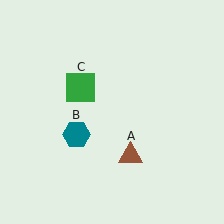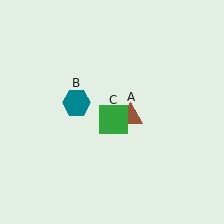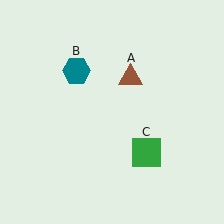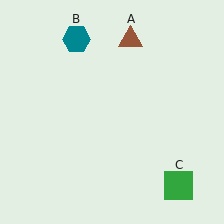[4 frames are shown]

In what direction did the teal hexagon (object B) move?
The teal hexagon (object B) moved up.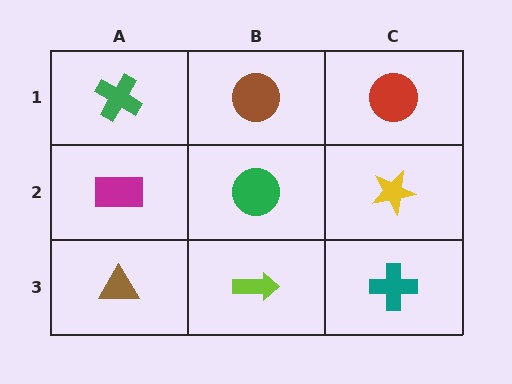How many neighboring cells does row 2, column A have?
3.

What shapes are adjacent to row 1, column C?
A yellow star (row 2, column C), a brown circle (row 1, column B).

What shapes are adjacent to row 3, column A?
A magenta rectangle (row 2, column A), a lime arrow (row 3, column B).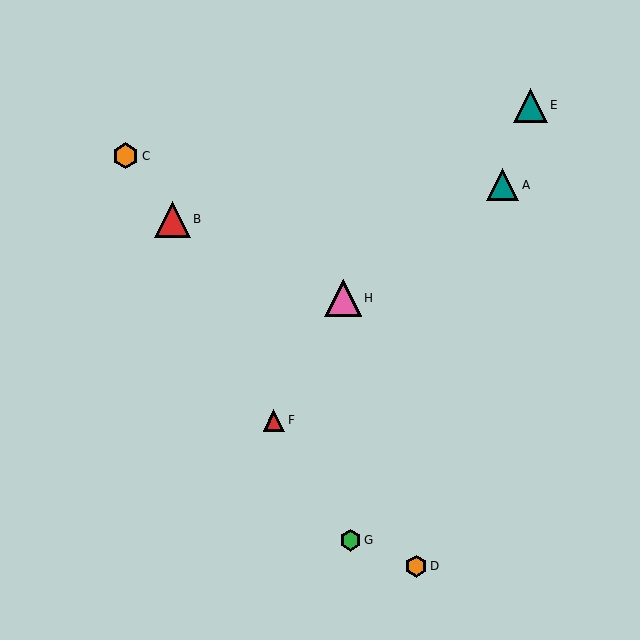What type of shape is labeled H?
Shape H is a pink triangle.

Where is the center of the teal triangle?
The center of the teal triangle is at (530, 105).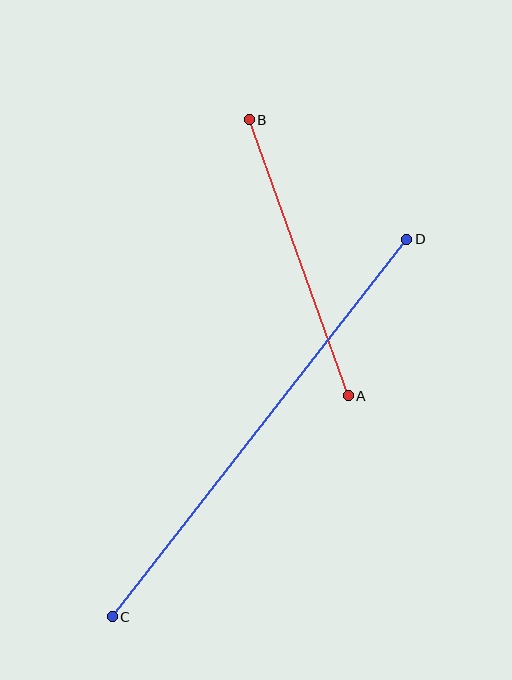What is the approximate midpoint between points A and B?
The midpoint is at approximately (299, 258) pixels.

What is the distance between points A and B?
The distance is approximately 293 pixels.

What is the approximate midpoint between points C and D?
The midpoint is at approximately (260, 428) pixels.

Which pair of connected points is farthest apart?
Points C and D are farthest apart.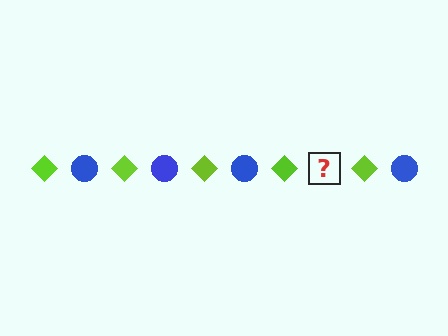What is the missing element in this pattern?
The missing element is a blue circle.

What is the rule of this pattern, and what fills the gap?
The rule is that the pattern alternates between lime diamond and blue circle. The gap should be filled with a blue circle.